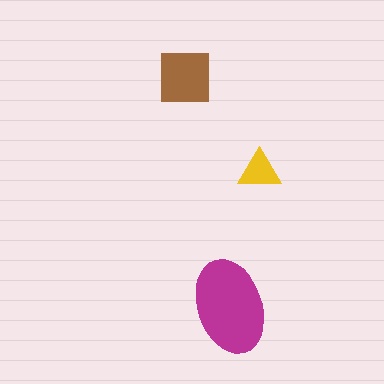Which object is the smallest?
The yellow triangle.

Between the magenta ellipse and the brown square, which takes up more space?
The magenta ellipse.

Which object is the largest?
The magenta ellipse.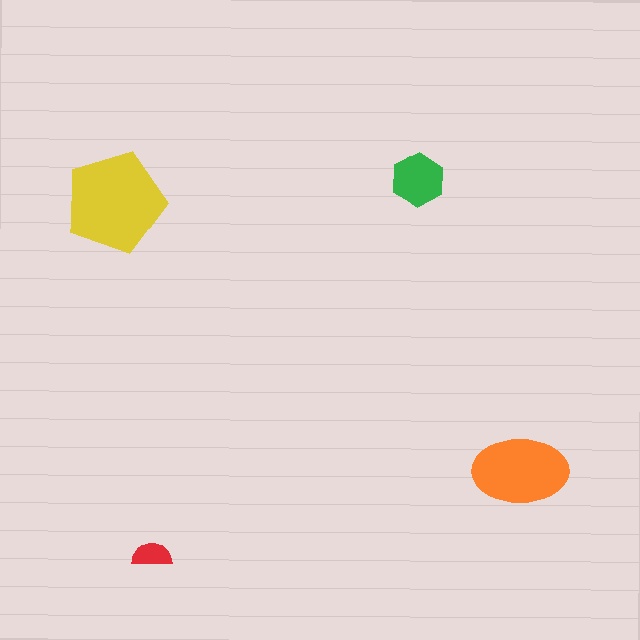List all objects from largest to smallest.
The yellow pentagon, the orange ellipse, the green hexagon, the red semicircle.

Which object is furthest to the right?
The orange ellipse is rightmost.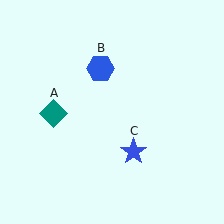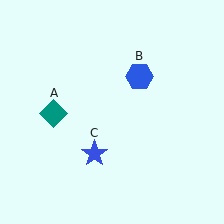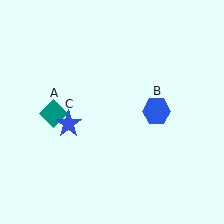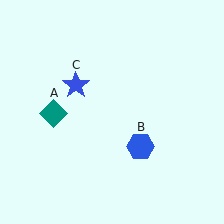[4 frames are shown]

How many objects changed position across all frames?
2 objects changed position: blue hexagon (object B), blue star (object C).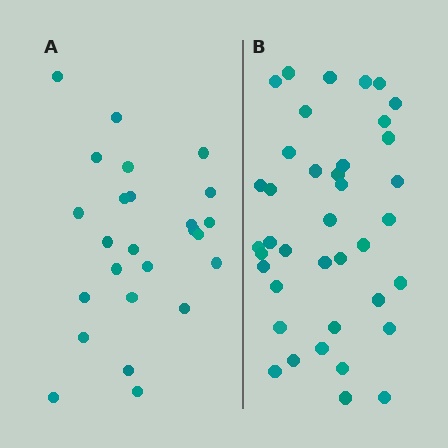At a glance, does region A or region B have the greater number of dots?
Region B (the right region) has more dots.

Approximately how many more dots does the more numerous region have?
Region B has approximately 15 more dots than region A.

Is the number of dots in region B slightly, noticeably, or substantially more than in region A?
Region B has substantially more. The ratio is roughly 1.6 to 1.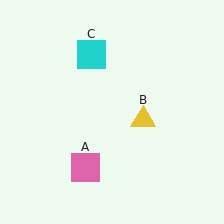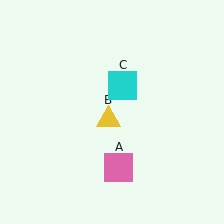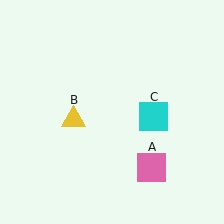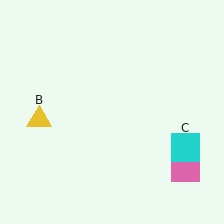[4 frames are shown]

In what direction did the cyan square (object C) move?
The cyan square (object C) moved down and to the right.